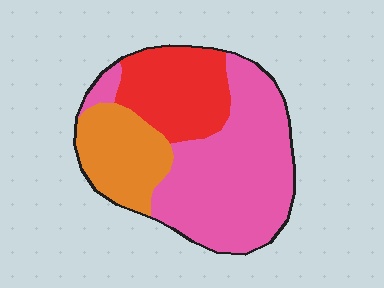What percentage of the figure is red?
Red covers about 25% of the figure.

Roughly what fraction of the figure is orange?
Orange covers roughly 20% of the figure.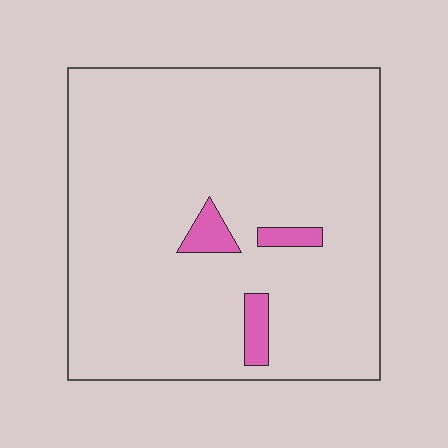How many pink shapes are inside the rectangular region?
3.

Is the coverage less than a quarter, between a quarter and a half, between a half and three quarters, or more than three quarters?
Less than a quarter.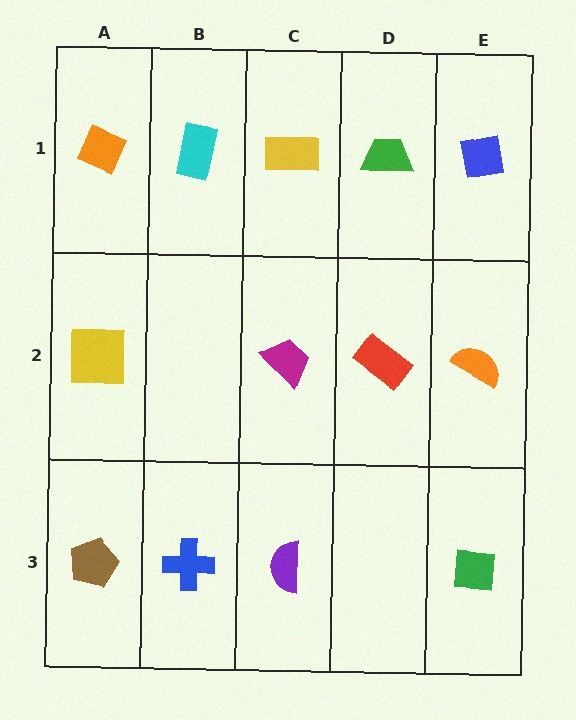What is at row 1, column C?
A yellow rectangle.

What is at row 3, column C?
A purple semicircle.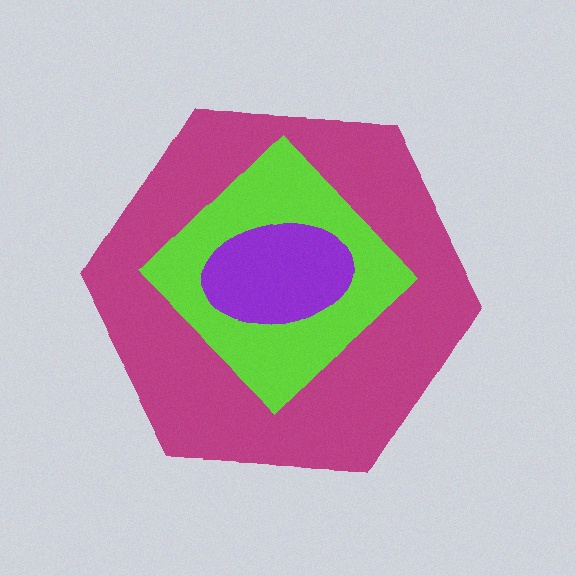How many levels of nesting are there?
3.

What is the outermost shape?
The magenta hexagon.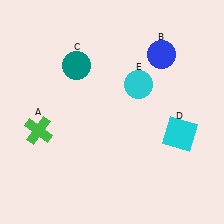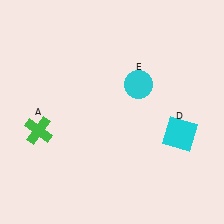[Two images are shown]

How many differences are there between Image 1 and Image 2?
There are 2 differences between the two images.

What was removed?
The blue circle (B), the teal circle (C) were removed in Image 2.